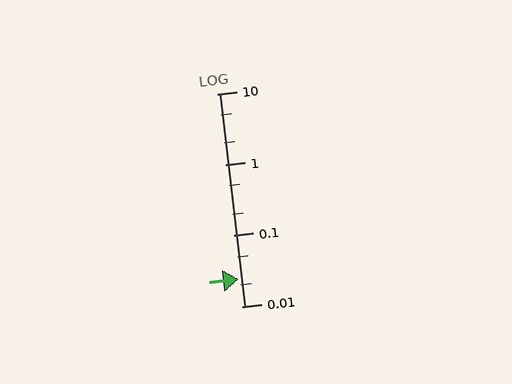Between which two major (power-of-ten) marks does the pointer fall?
The pointer is between 0.01 and 0.1.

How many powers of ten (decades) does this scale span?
The scale spans 3 decades, from 0.01 to 10.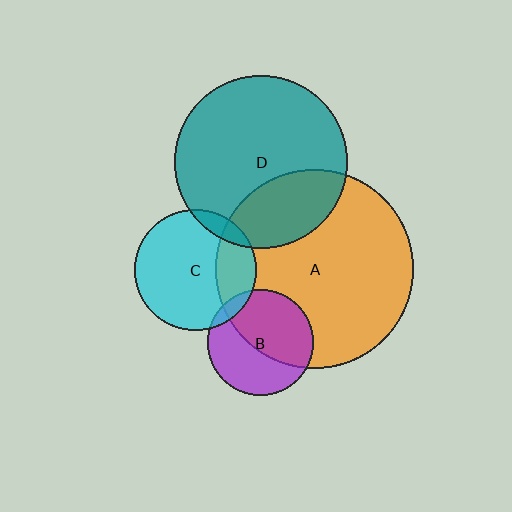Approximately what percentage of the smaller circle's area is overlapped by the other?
Approximately 25%.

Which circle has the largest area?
Circle A (orange).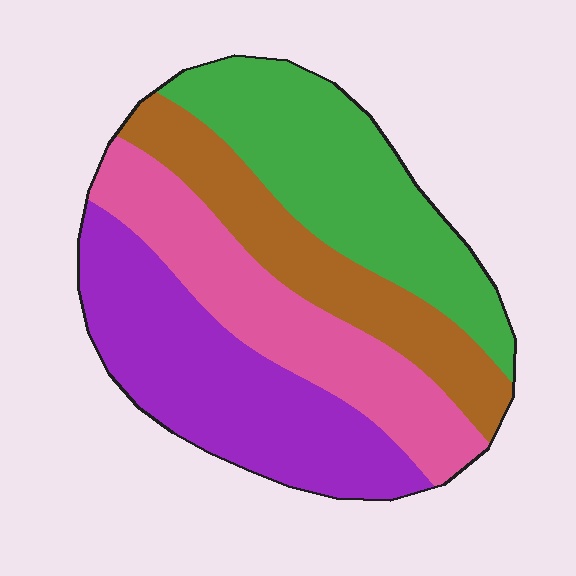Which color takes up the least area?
Brown, at roughly 20%.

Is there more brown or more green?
Green.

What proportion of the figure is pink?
Pink takes up about one quarter (1/4) of the figure.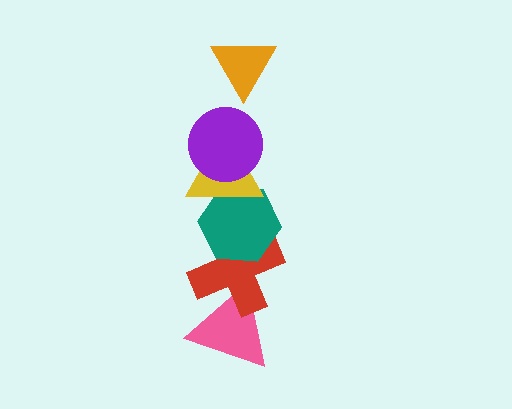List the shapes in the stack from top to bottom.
From top to bottom: the orange triangle, the purple circle, the yellow triangle, the teal hexagon, the red cross, the pink triangle.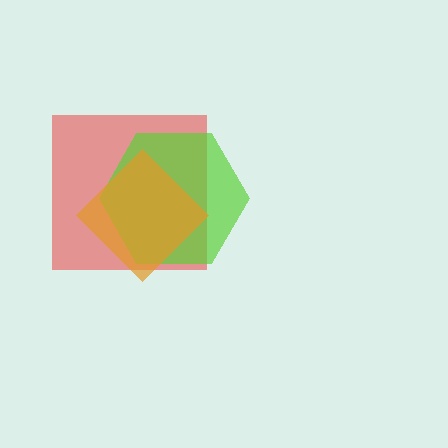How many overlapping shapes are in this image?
There are 3 overlapping shapes in the image.